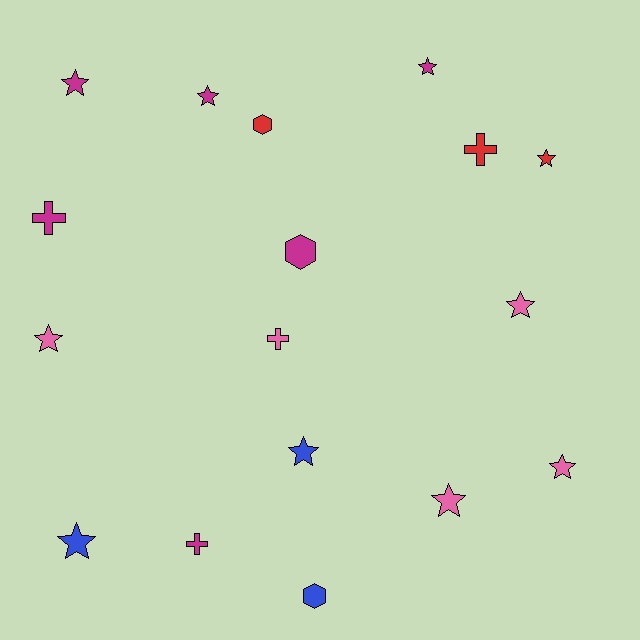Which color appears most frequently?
Magenta, with 6 objects.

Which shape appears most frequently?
Star, with 10 objects.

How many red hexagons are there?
There is 1 red hexagon.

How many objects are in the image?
There are 17 objects.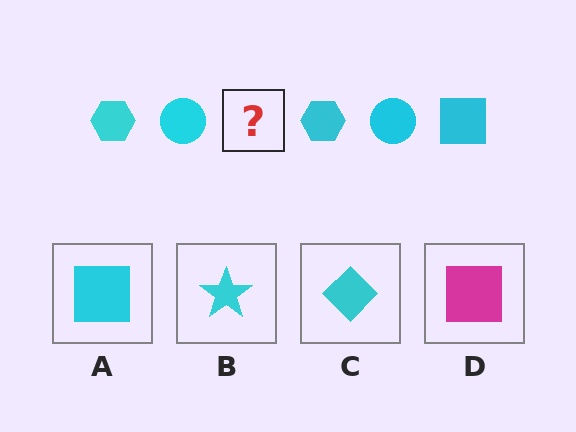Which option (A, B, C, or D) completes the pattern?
A.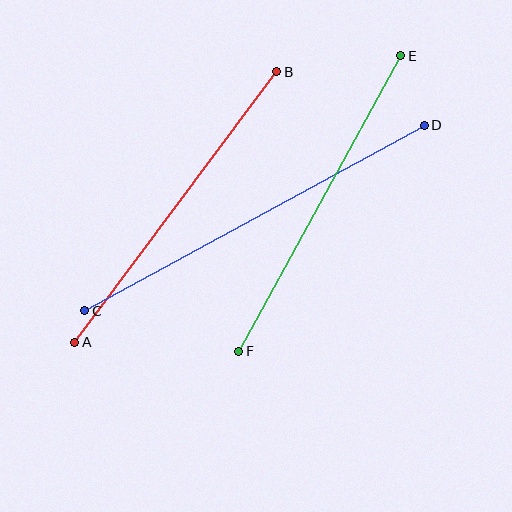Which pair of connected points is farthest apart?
Points C and D are farthest apart.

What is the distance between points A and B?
The distance is approximately 337 pixels.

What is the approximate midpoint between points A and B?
The midpoint is at approximately (176, 207) pixels.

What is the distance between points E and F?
The distance is approximately 337 pixels.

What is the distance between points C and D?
The distance is approximately 387 pixels.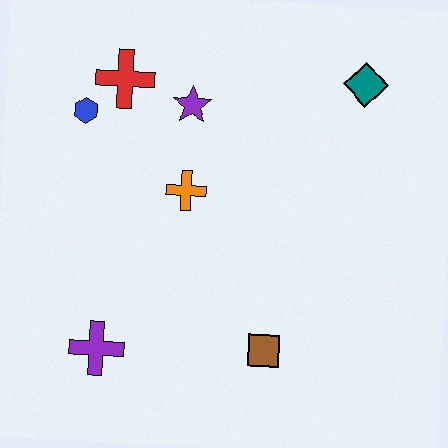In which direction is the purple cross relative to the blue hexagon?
The purple cross is below the blue hexagon.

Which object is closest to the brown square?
The purple cross is closest to the brown square.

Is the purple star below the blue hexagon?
No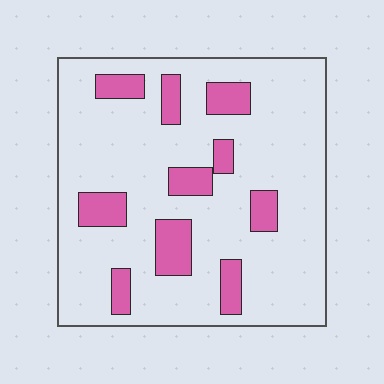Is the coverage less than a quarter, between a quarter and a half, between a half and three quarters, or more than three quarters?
Less than a quarter.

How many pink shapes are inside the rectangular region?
10.